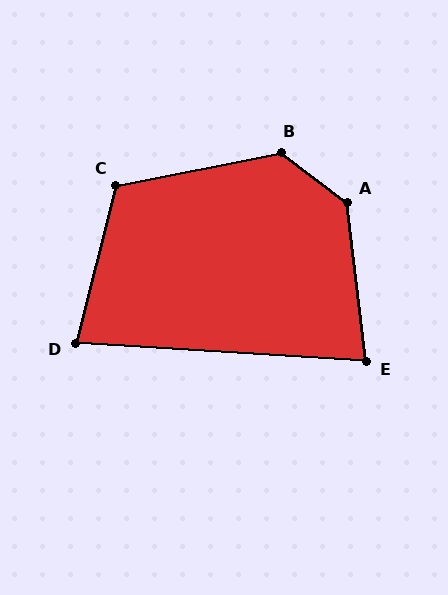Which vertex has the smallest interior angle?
D, at approximately 79 degrees.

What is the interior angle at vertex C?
Approximately 116 degrees (obtuse).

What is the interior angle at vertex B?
Approximately 132 degrees (obtuse).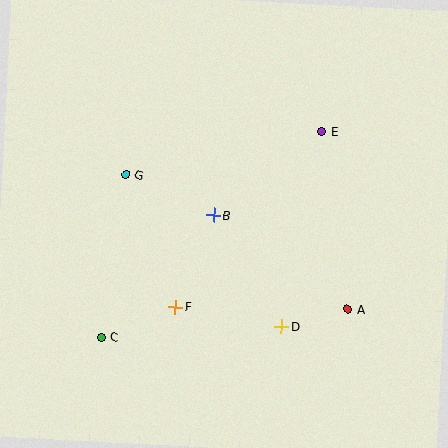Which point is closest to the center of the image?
Point B at (214, 215) is closest to the center.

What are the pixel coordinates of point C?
Point C is at (101, 337).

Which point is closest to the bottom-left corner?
Point C is closest to the bottom-left corner.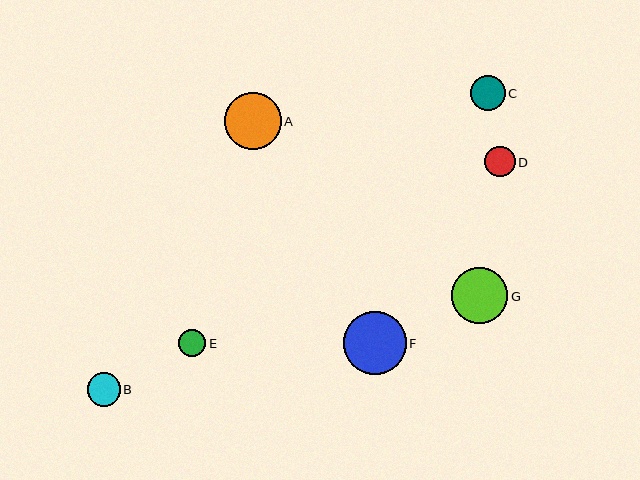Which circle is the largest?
Circle F is the largest with a size of approximately 63 pixels.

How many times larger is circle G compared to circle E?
Circle G is approximately 2.1 times the size of circle E.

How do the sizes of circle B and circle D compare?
Circle B and circle D are approximately the same size.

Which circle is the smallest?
Circle E is the smallest with a size of approximately 27 pixels.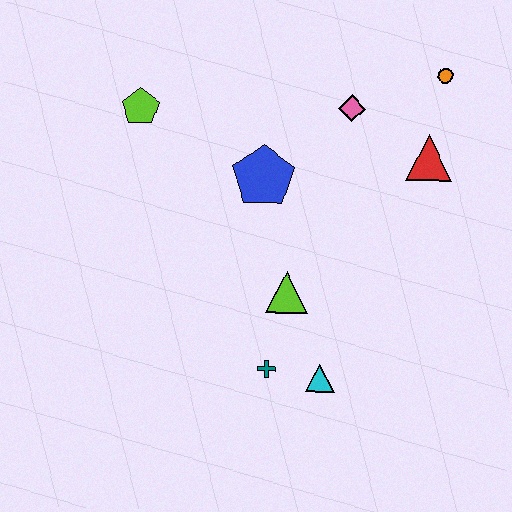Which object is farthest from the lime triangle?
The orange circle is farthest from the lime triangle.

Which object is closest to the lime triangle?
The teal cross is closest to the lime triangle.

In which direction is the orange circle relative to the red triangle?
The orange circle is above the red triangle.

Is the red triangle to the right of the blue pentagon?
Yes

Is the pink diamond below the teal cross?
No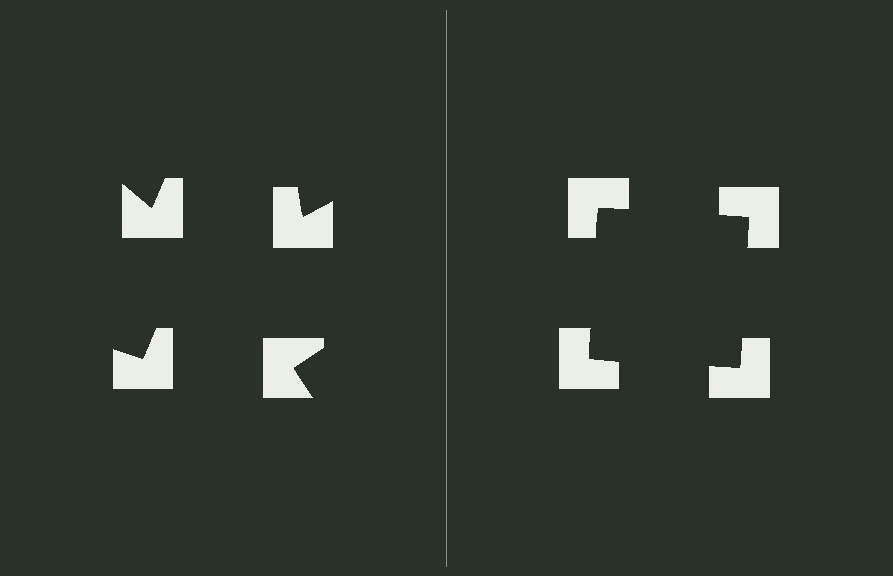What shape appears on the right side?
An illusory square.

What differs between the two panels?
The notched squares are positioned identically on both sides; only the wedge orientations differ. On the right they align to a square; on the left they are misaligned.